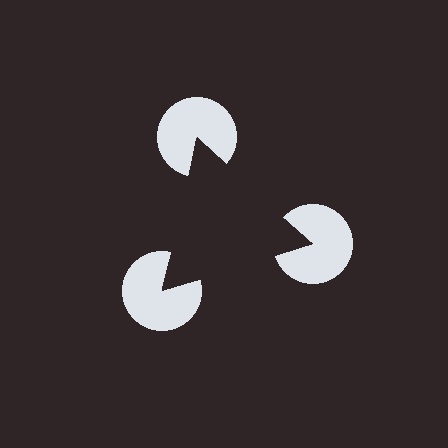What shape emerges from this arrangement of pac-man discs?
An illusory triangle — its edges are inferred from the aligned wedge cuts in the pac-man discs, not physically drawn.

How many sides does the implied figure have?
3 sides.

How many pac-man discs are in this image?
There are 3 — one at each vertex of the illusory triangle.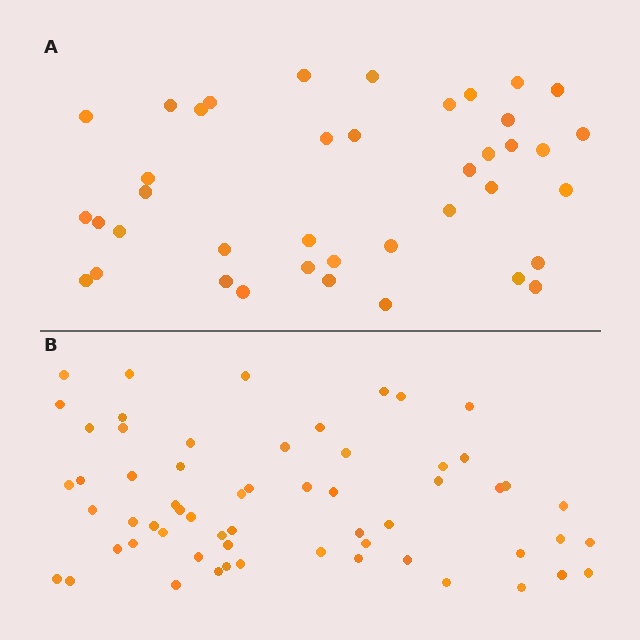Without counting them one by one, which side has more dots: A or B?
Region B (the bottom region) has more dots.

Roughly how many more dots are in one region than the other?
Region B has approximately 20 more dots than region A.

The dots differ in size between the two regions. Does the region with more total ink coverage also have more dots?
No. Region A has more total ink coverage because its dots are larger, but region B actually contains more individual dots. Total area can be misleading — the number of items is what matters here.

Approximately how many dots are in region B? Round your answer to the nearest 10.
About 60 dots.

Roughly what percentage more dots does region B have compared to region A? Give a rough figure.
About 50% more.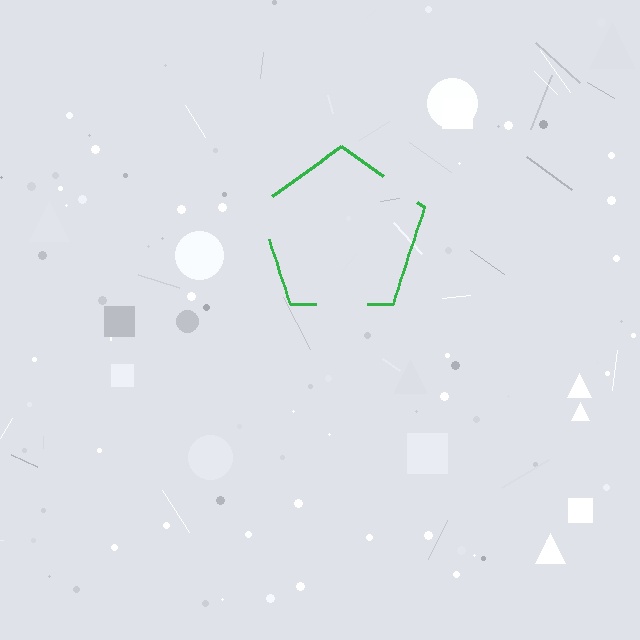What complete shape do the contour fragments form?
The contour fragments form a pentagon.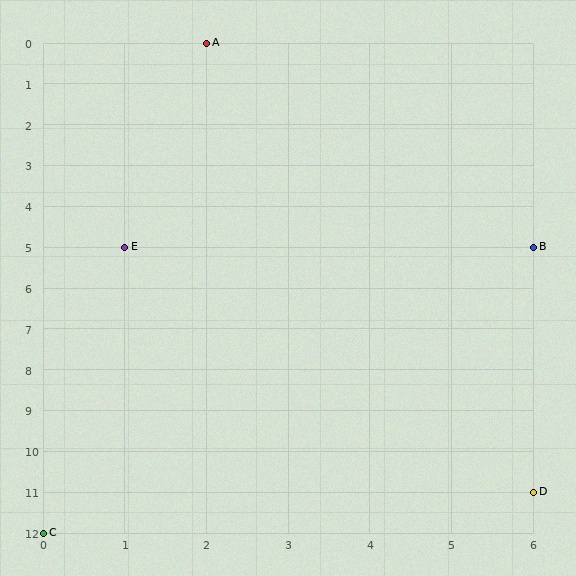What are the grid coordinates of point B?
Point B is at grid coordinates (6, 5).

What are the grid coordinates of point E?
Point E is at grid coordinates (1, 5).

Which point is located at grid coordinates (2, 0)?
Point A is at (2, 0).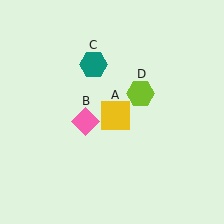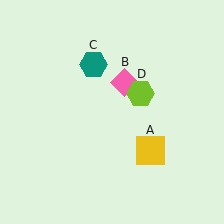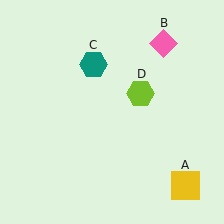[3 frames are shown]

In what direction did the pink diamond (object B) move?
The pink diamond (object B) moved up and to the right.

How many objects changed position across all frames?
2 objects changed position: yellow square (object A), pink diamond (object B).